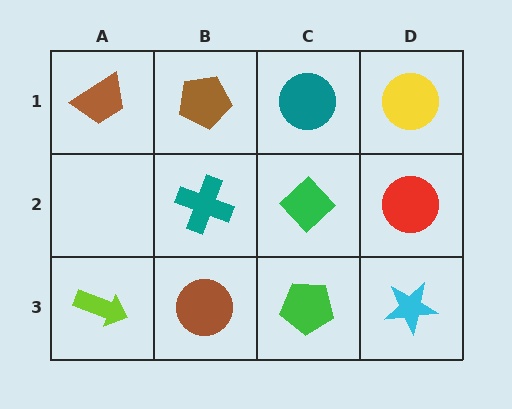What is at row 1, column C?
A teal circle.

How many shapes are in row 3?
4 shapes.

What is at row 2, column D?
A red circle.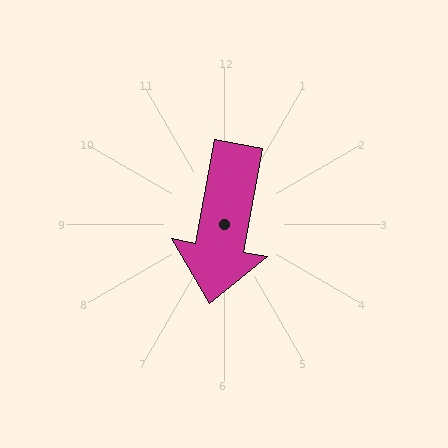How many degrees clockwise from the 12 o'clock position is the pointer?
Approximately 191 degrees.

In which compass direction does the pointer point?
South.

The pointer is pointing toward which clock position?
Roughly 6 o'clock.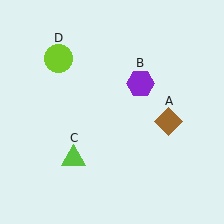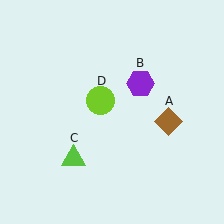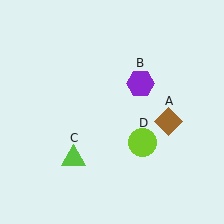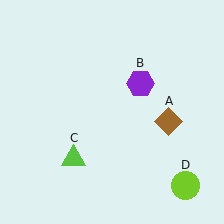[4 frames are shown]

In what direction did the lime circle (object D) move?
The lime circle (object D) moved down and to the right.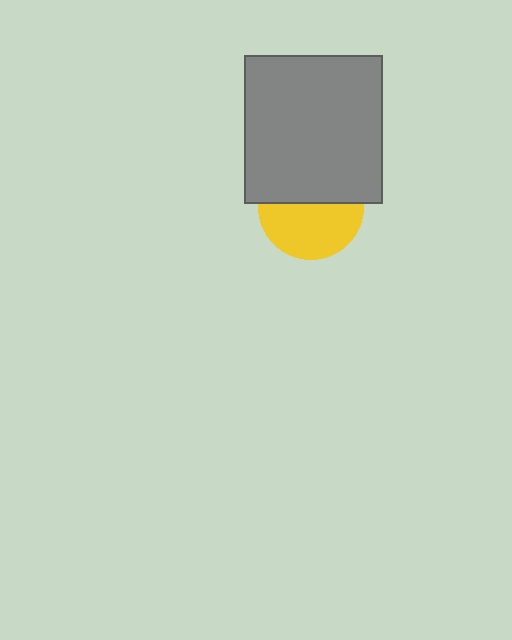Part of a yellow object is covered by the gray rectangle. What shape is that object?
It is a circle.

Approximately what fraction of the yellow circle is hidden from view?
Roughly 46% of the yellow circle is hidden behind the gray rectangle.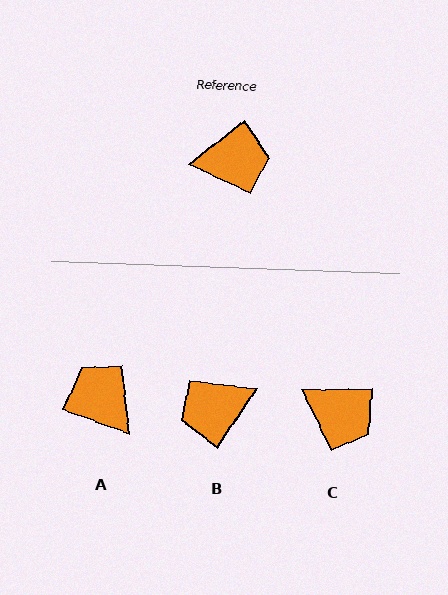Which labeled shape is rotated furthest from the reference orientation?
B, about 162 degrees away.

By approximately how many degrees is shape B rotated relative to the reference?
Approximately 162 degrees clockwise.